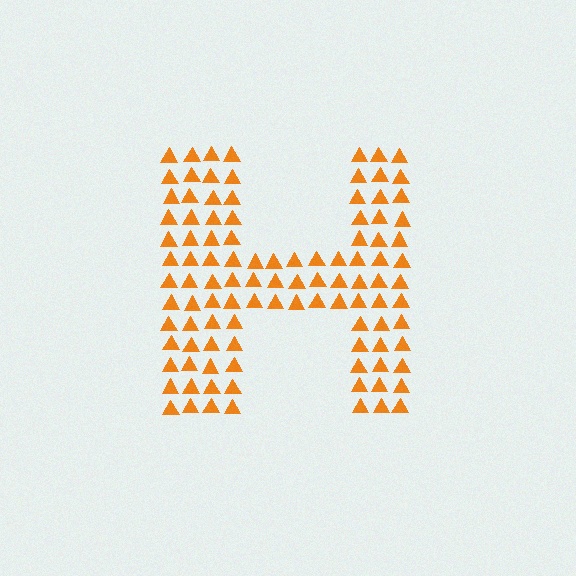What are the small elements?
The small elements are triangles.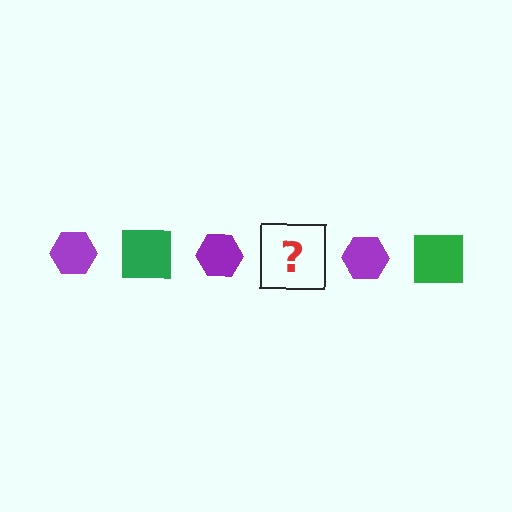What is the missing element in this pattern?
The missing element is a green square.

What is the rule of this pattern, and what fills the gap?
The rule is that the pattern alternates between purple hexagon and green square. The gap should be filled with a green square.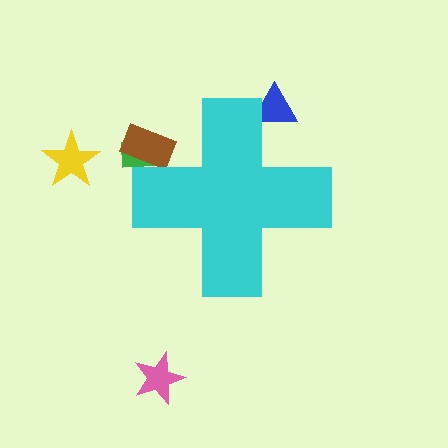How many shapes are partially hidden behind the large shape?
3 shapes are partially hidden.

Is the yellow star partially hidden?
No, the yellow star is fully visible.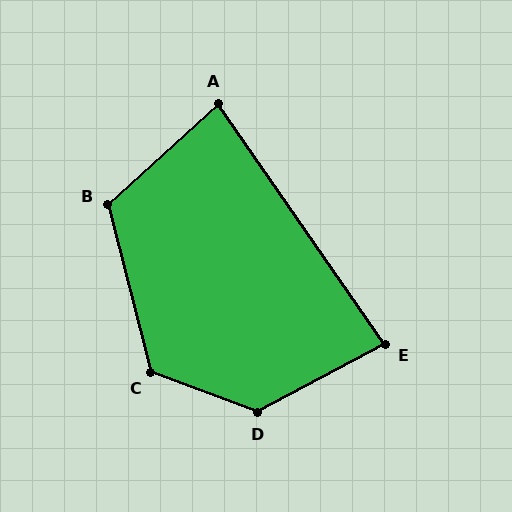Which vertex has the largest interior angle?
D, at approximately 131 degrees.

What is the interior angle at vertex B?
Approximately 118 degrees (obtuse).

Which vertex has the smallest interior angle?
A, at approximately 83 degrees.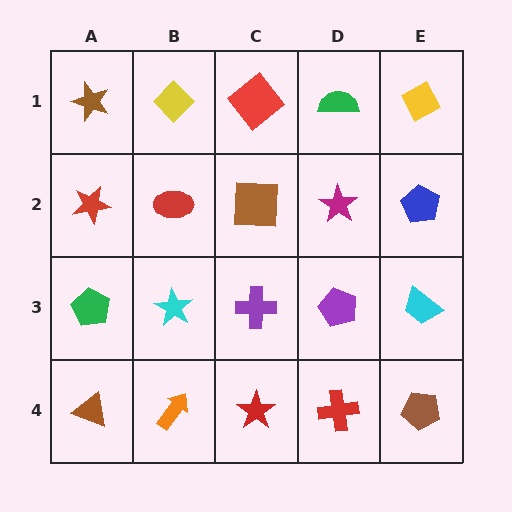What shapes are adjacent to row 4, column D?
A purple pentagon (row 3, column D), a red star (row 4, column C), a brown pentagon (row 4, column E).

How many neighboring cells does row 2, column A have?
3.